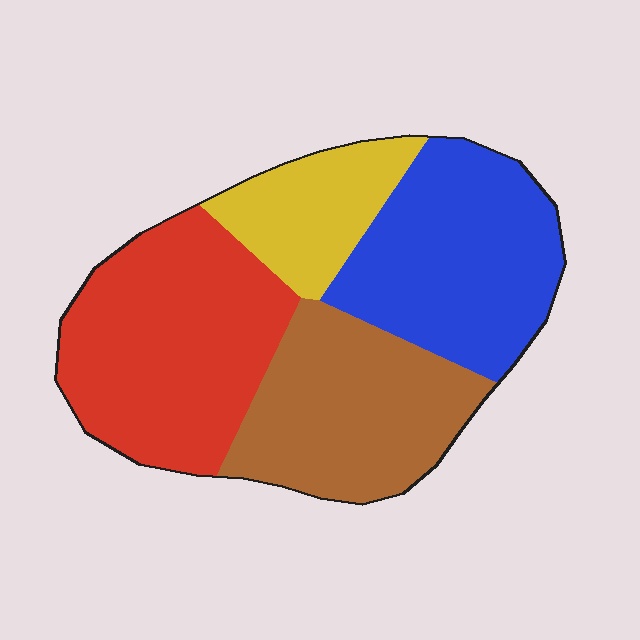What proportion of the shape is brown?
Brown takes up about one quarter (1/4) of the shape.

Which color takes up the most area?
Red, at roughly 35%.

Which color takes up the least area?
Yellow, at roughly 15%.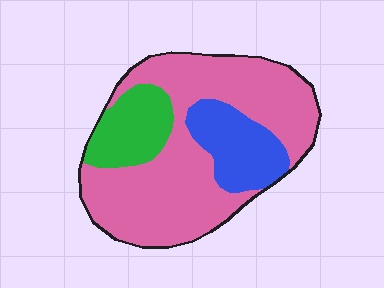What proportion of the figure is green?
Green covers 16% of the figure.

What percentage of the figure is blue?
Blue takes up less than a quarter of the figure.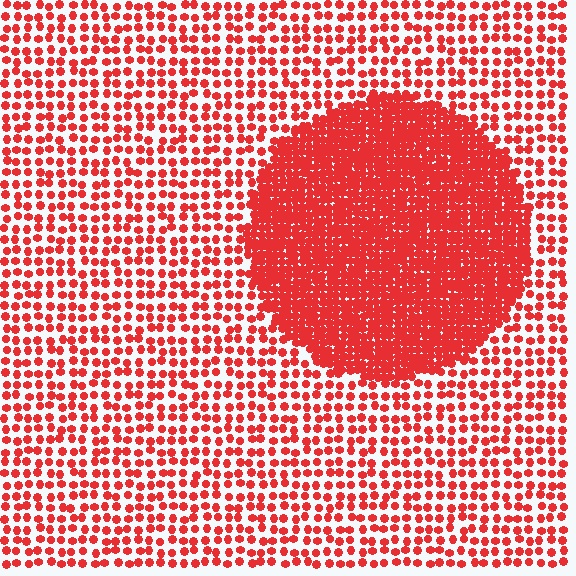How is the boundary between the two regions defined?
The boundary is defined by a change in element density (approximately 2.7x ratio). All elements are the same color, size, and shape.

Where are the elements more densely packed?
The elements are more densely packed inside the circle boundary.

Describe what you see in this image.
The image contains small red elements arranged at two different densities. A circle-shaped region is visible where the elements are more densely packed than the surrounding area.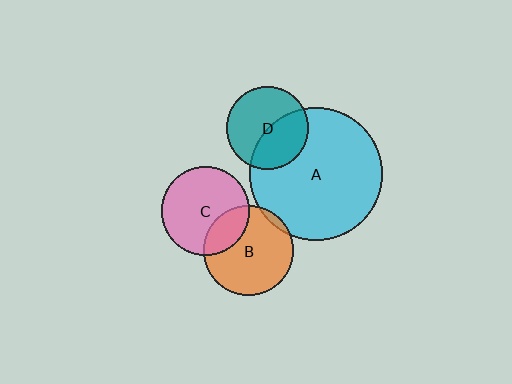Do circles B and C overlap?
Yes.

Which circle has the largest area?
Circle A (cyan).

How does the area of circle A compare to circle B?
Approximately 2.1 times.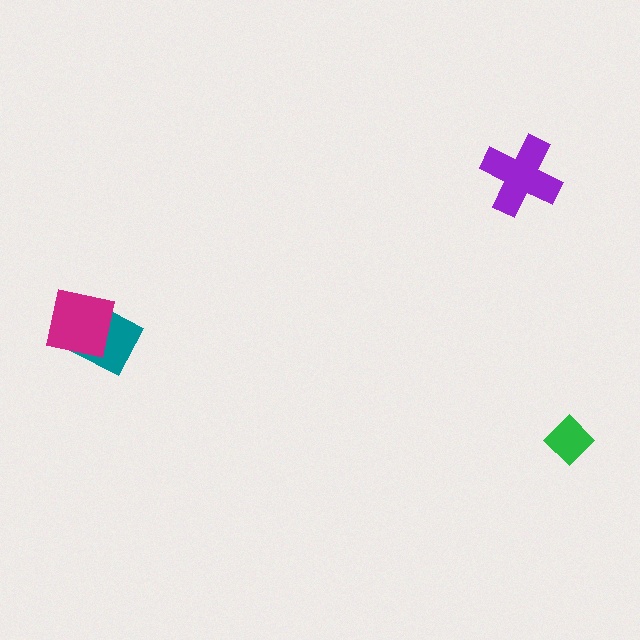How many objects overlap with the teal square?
1 object overlaps with the teal square.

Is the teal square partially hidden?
Yes, it is partially covered by another shape.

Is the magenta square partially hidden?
No, no other shape covers it.